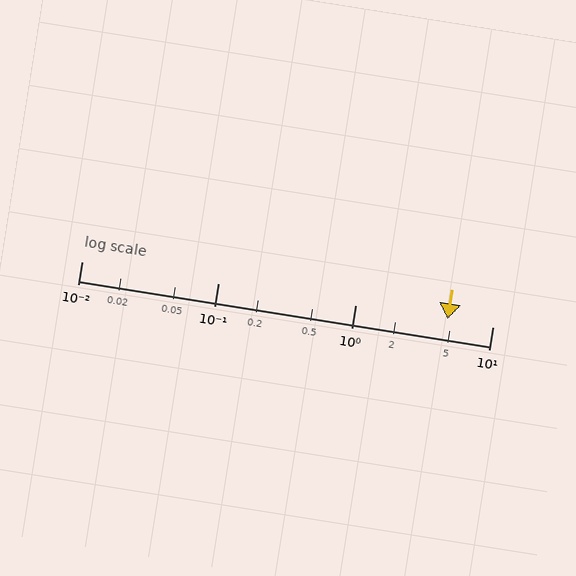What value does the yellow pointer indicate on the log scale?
The pointer indicates approximately 4.7.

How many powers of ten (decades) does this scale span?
The scale spans 3 decades, from 0.01 to 10.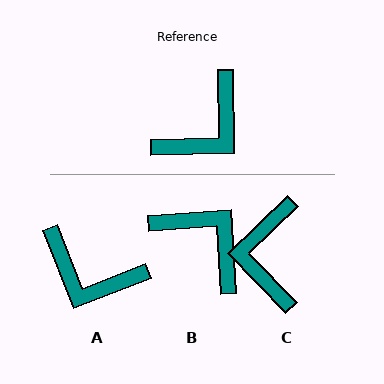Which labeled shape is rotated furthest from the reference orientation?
C, about 137 degrees away.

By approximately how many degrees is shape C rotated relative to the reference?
Approximately 137 degrees clockwise.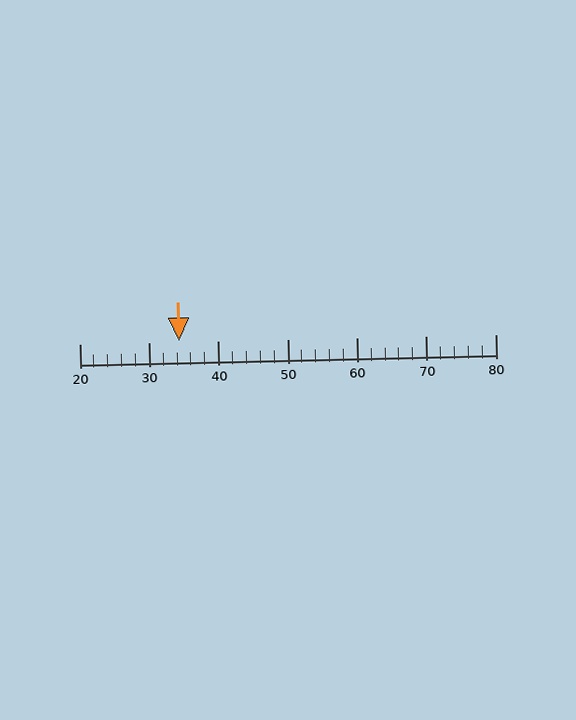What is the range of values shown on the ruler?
The ruler shows values from 20 to 80.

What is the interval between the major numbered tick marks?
The major tick marks are spaced 10 units apart.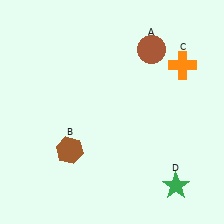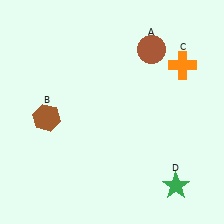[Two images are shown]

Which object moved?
The brown hexagon (B) moved up.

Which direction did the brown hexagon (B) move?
The brown hexagon (B) moved up.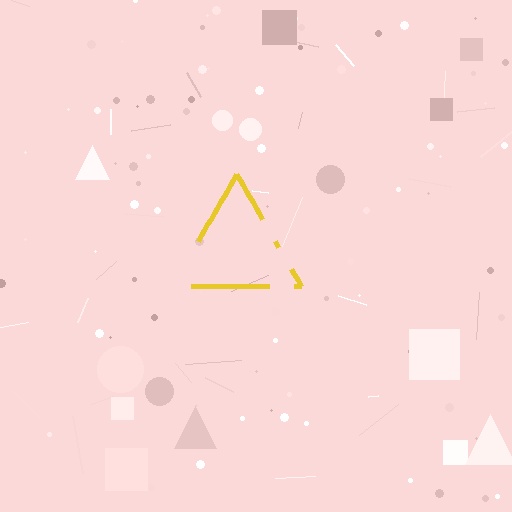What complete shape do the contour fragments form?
The contour fragments form a triangle.